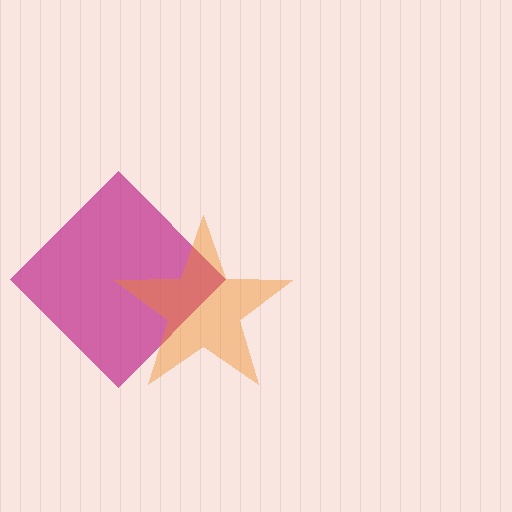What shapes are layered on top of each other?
The layered shapes are: a magenta diamond, an orange star.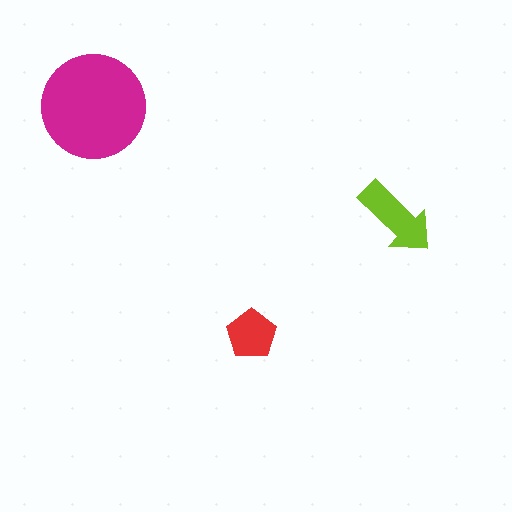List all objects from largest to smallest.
The magenta circle, the lime arrow, the red pentagon.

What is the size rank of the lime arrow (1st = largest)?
2nd.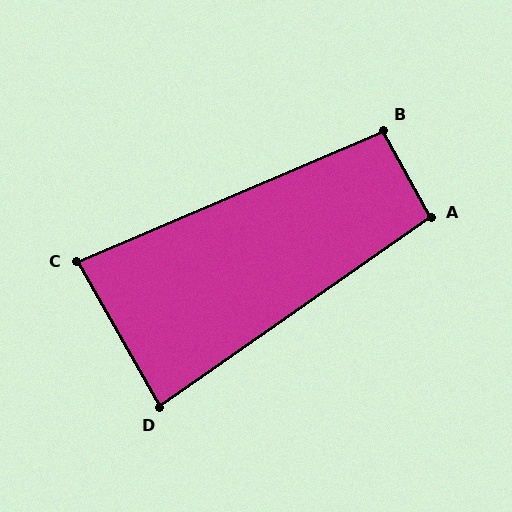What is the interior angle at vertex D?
Approximately 85 degrees (acute).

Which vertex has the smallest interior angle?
C, at approximately 84 degrees.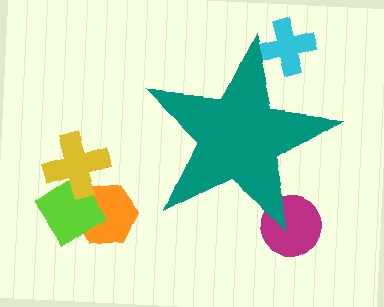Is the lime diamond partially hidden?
No, the lime diamond is fully visible.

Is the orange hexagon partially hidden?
No, the orange hexagon is fully visible.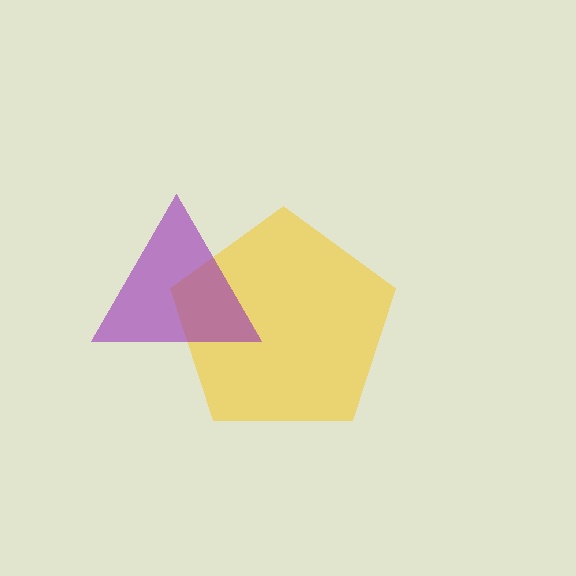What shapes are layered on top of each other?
The layered shapes are: a yellow pentagon, a purple triangle.